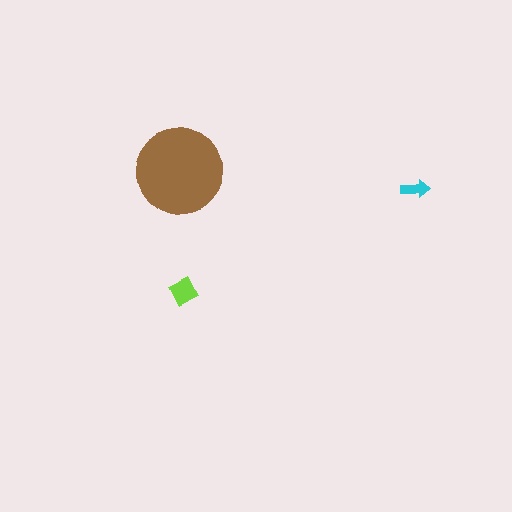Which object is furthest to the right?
The cyan arrow is rightmost.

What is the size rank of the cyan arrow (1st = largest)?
3rd.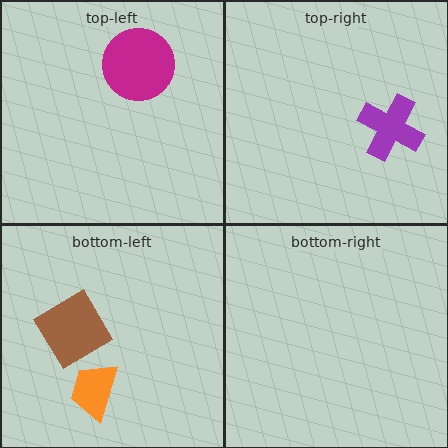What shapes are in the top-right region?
The purple cross.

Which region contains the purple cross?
The top-right region.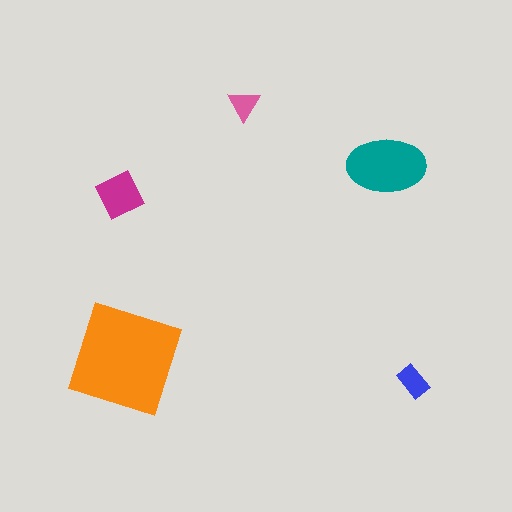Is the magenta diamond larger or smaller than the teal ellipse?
Smaller.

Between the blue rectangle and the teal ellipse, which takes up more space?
The teal ellipse.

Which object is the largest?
The orange square.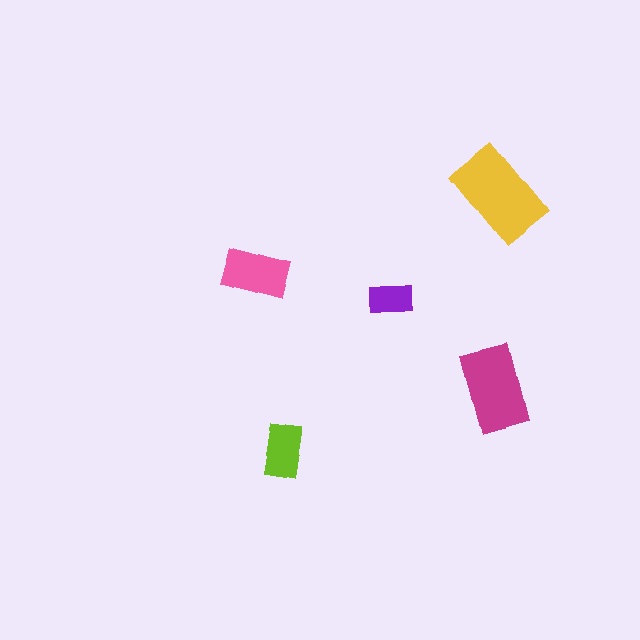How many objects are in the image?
There are 5 objects in the image.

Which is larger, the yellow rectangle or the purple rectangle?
The yellow one.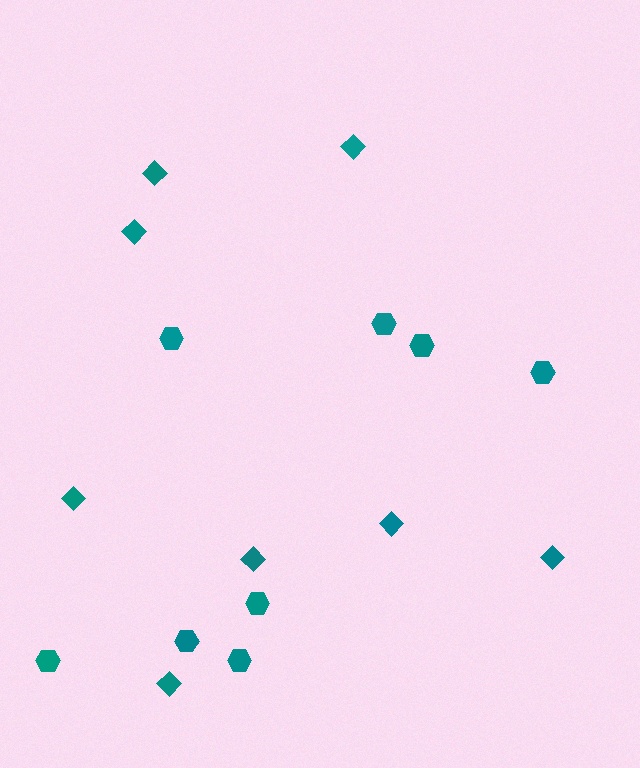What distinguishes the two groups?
There are 2 groups: one group of hexagons (8) and one group of diamonds (8).